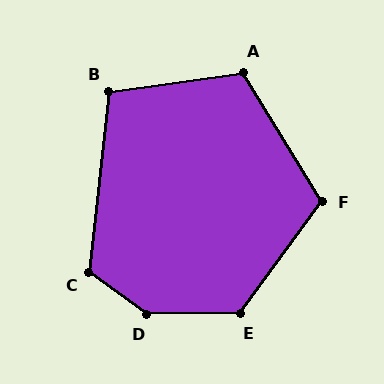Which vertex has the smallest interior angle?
B, at approximately 104 degrees.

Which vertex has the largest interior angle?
D, at approximately 143 degrees.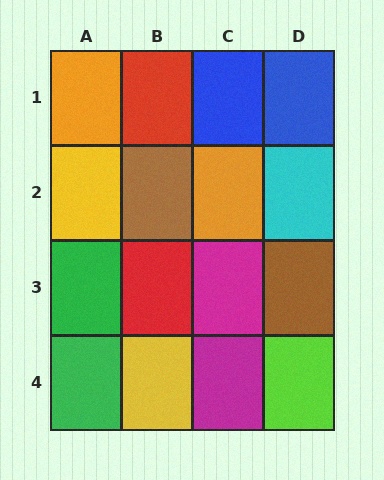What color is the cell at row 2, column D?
Cyan.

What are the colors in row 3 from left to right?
Green, red, magenta, brown.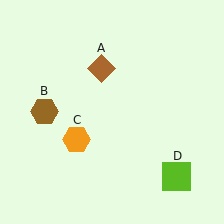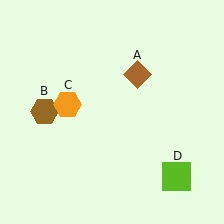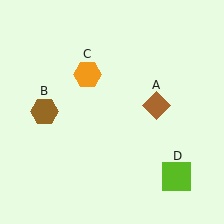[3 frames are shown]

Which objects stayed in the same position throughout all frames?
Brown hexagon (object B) and lime square (object D) remained stationary.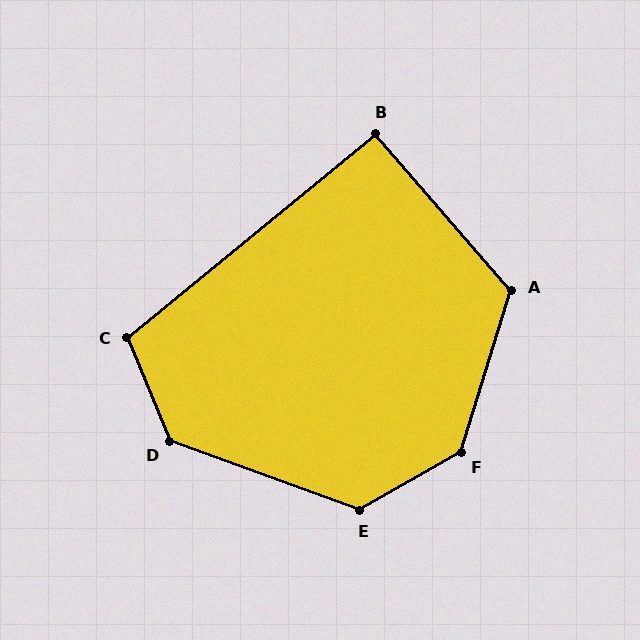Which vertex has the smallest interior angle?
B, at approximately 92 degrees.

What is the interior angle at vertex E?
Approximately 131 degrees (obtuse).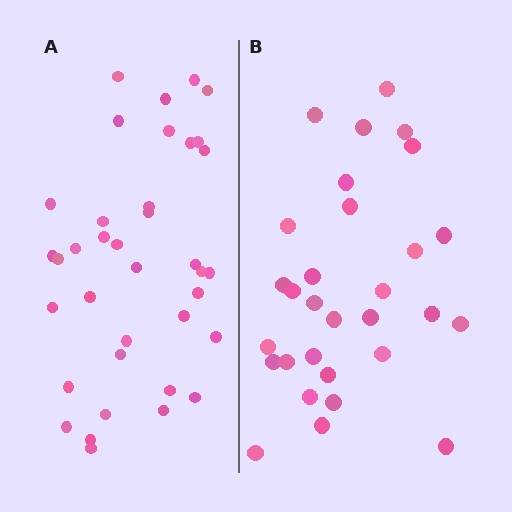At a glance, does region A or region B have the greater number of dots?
Region A (the left region) has more dots.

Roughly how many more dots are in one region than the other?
Region A has roughly 8 or so more dots than region B.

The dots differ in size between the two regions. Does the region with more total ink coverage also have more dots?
No. Region B has more total ink coverage because its dots are larger, but region A actually contains more individual dots. Total area can be misleading — the number of items is what matters here.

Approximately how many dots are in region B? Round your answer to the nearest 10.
About 30 dots.